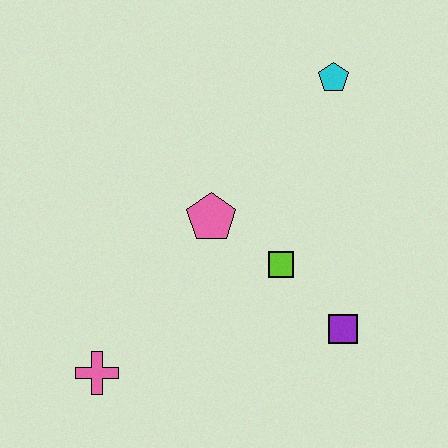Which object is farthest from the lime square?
The pink cross is farthest from the lime square.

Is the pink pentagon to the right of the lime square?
No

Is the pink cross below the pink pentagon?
Yes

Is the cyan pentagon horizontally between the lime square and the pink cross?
No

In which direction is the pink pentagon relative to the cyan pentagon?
The pink pentagon is below the cyan pentagon.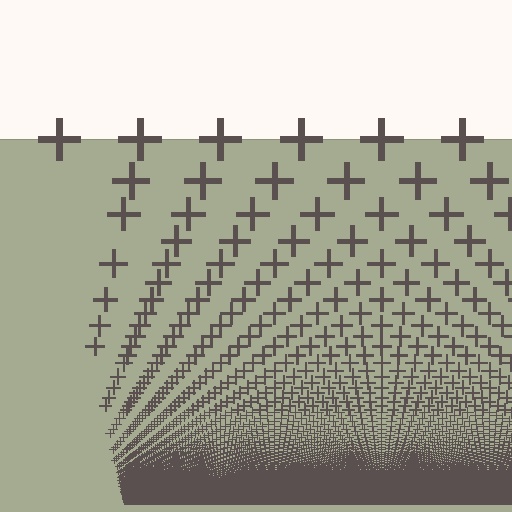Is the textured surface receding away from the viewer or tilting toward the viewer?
The surface appears to tilt toward the viewer. Texture elements get larger and sparser toward the top.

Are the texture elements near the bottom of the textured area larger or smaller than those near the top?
Smaller. The gradient is inverted — elements near the bottom are smaller and denser.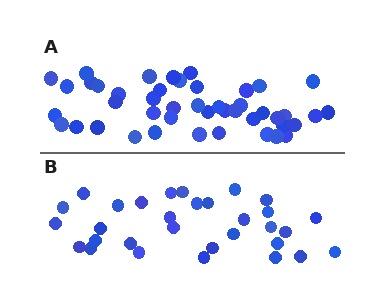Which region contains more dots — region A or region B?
Region A (the top region) has more dots.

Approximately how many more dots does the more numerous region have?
Region A has approximately 15 more dots than region B.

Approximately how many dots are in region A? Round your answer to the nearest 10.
About 40 dots. (The exact count is 45, which rounds to 40.)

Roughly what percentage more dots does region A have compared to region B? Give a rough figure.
About 45% more.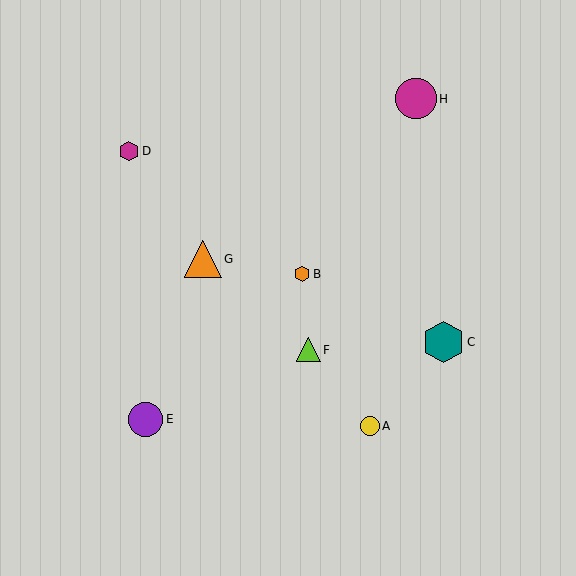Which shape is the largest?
The teal hexagon (labeled C) is the largest.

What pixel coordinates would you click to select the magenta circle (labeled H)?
Click at (416, 99) to select the magenta circle H.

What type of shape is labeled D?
Shape D is a magenta hexagon.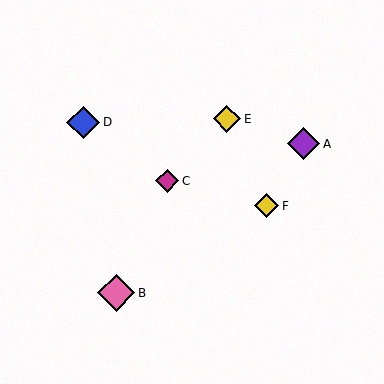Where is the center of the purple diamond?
The center of the purple diamond is at (303, 144).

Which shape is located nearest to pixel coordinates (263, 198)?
The yellow diamond (labeled F) at (267, 206) is nearest to that location.